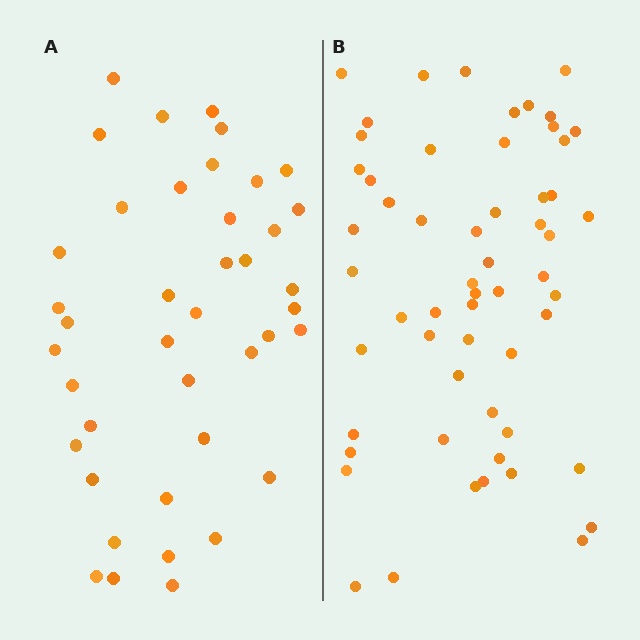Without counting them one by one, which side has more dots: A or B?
Region B (the right region) has more dots.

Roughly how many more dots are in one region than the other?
Region B has approximately 15 more dots than region A.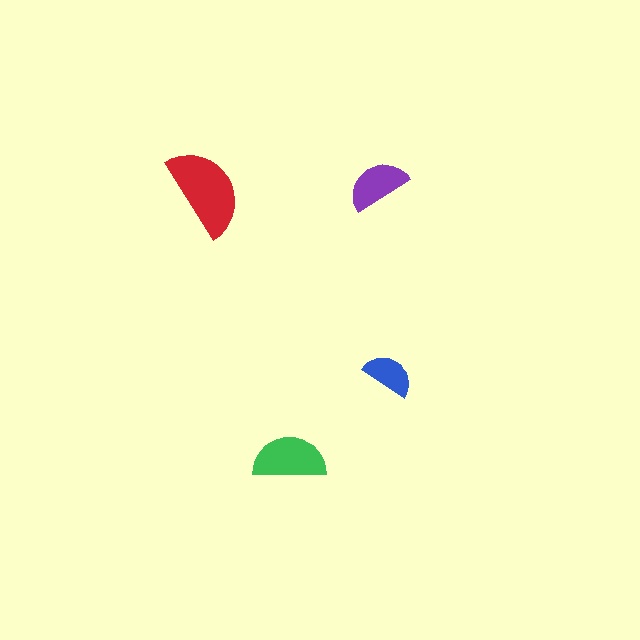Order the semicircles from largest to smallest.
the red one, the green one, the purple one, the blue one.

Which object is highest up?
The purple semicircle is topmost.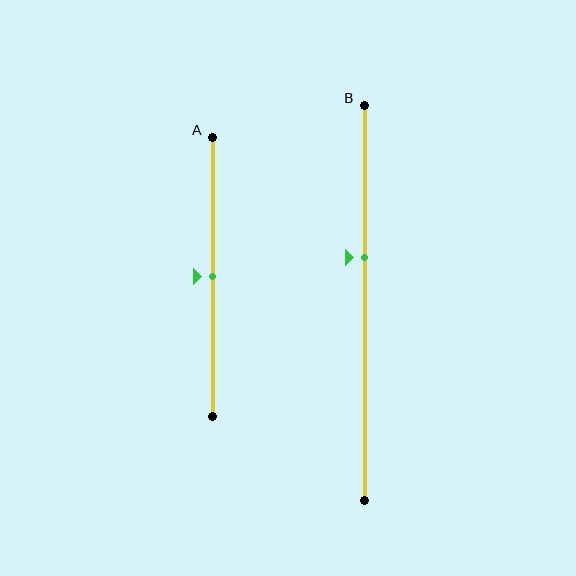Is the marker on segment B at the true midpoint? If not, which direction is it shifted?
No, the marker on segment B is shifted upward by about 11% of the segment length.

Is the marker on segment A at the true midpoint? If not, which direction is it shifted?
Yes, the marker on segment A is at the true midpoint.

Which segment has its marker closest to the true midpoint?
Segment A has its marker closest to the true midpoint.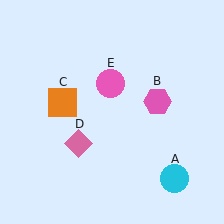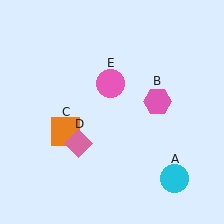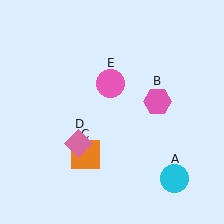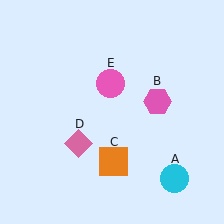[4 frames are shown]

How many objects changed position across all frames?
1 object changed position: orange square (object C).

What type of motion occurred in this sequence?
The orange square (object C) rotated counterclockwise around the center of the scene.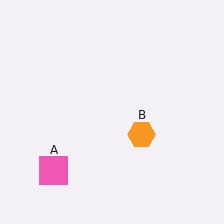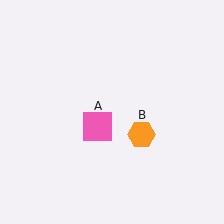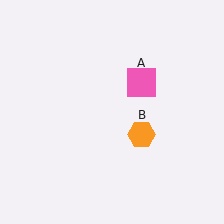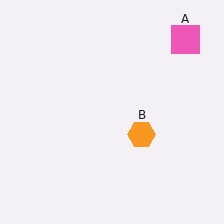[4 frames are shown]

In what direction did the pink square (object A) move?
The pink square (object A) moved up and to the right.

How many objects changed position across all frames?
1 object changed position: pink square (object A).